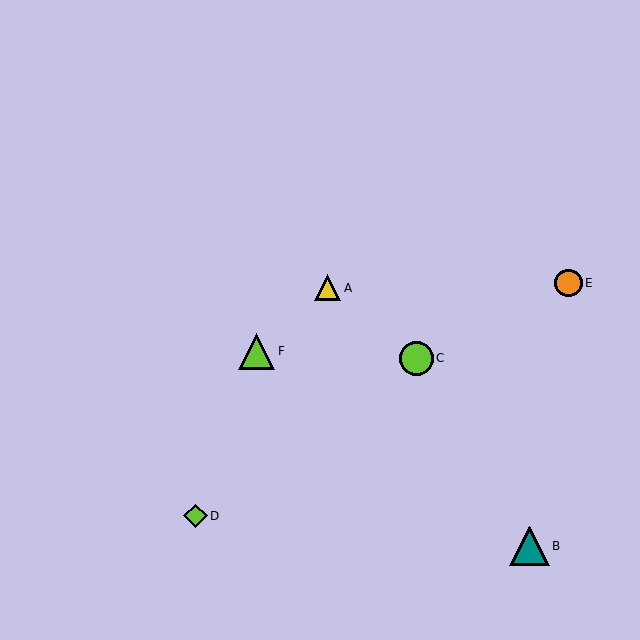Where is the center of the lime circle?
The center of the lime circle is at (416, 358).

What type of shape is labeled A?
Shape A is a yellow triangle.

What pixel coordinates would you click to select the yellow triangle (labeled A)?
Click at (328, 288) to select the yellow triangle A.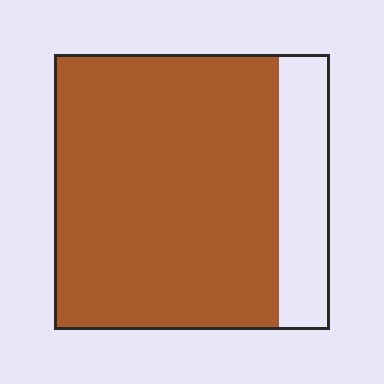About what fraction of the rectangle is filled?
About four fifths (4/5).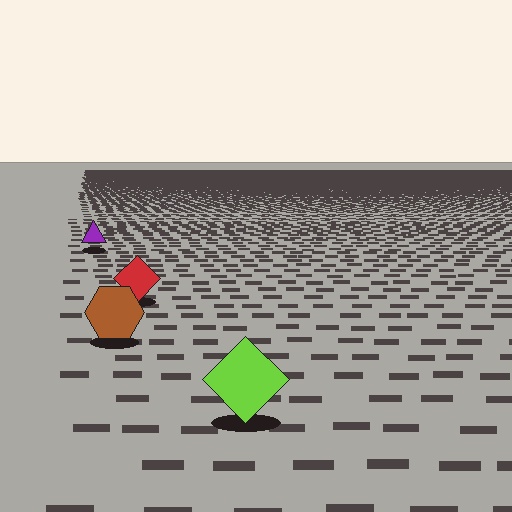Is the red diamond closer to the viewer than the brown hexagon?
No. The brown hexagon is closer — you can tell from the texture gradient: the ground texture is coarser near it.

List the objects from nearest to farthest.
From nearest to farthest: the lime diamond, the brown hexagon, the red diamond, the purple triangle.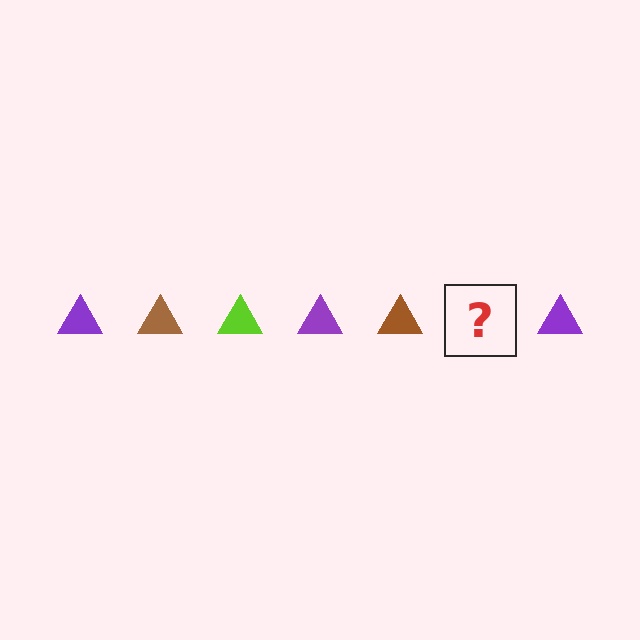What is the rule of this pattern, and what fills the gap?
The rule is that the pattern cycles through purple, brown, lime triangles. The gap should be filled with a lime triangle.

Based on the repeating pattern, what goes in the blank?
The blank should be a lime triangle.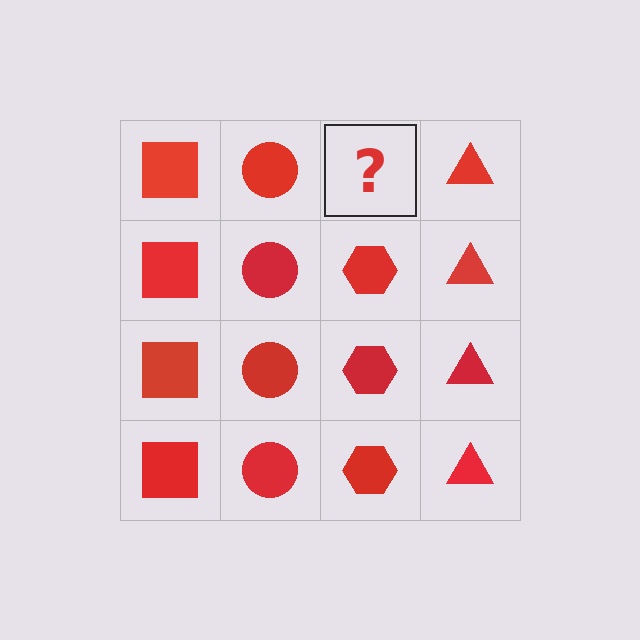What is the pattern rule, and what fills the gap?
The rule is that each column has a consistent shape. The gap should be filled with a red hexagon.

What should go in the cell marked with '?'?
The missing cell should contain a red hexagon.